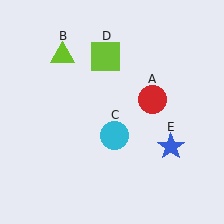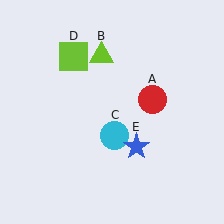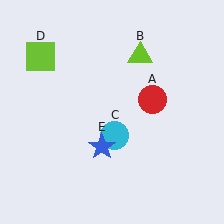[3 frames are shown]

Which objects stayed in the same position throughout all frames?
Red circle (object A) and cyan circle (object C) remained stationary.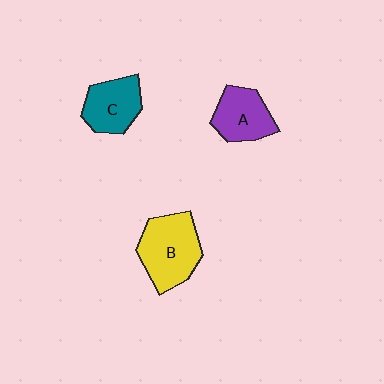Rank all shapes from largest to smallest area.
From largest to smallest: B (yellow), C (teal), A (purple).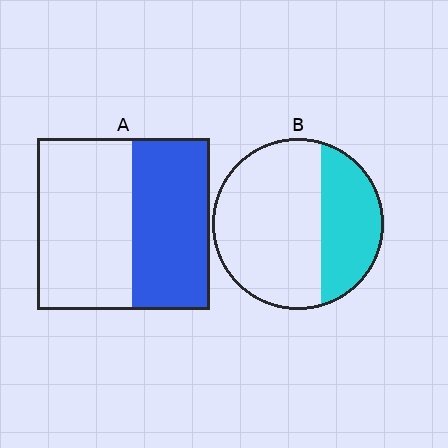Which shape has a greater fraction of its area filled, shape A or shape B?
Shape A.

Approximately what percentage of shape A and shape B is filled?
A is approximately 45% and B is approximately 35%.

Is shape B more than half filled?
No.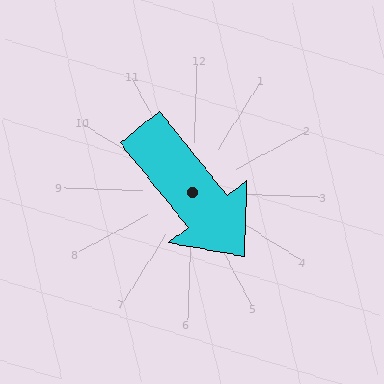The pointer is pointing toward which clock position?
Roughly 5 o'clock.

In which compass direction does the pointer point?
Southeast.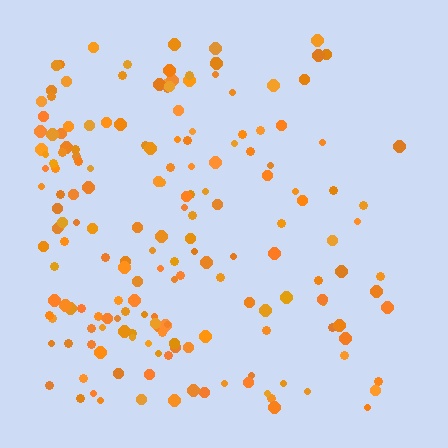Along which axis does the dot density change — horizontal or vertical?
Horizontal.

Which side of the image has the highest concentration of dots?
The left.